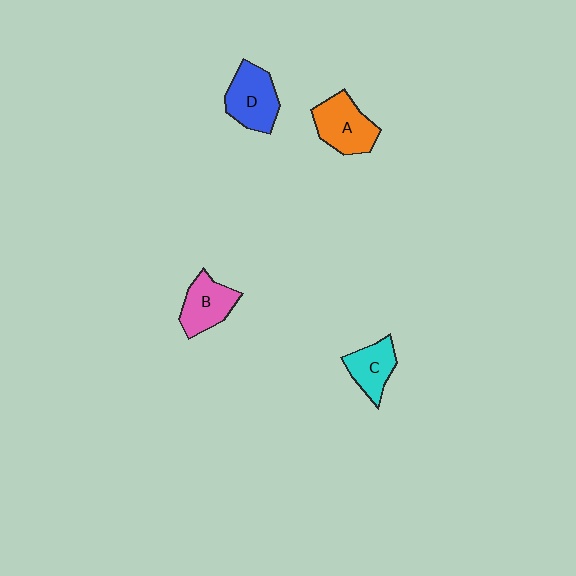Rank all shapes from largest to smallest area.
From largest to smallest: A (orange), D (blue), B (pink), C (cyan).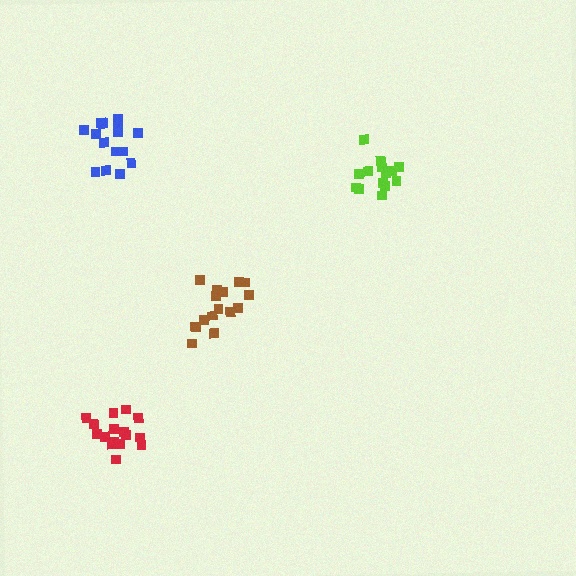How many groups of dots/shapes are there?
There are 4 groups.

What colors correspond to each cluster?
The clusters are colored: red, lime, blue, brown.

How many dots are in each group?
Group 1: 16 dots, Group 2: 14 dots, Group 3: 15 dots, Group 4: 16 dots (61 total).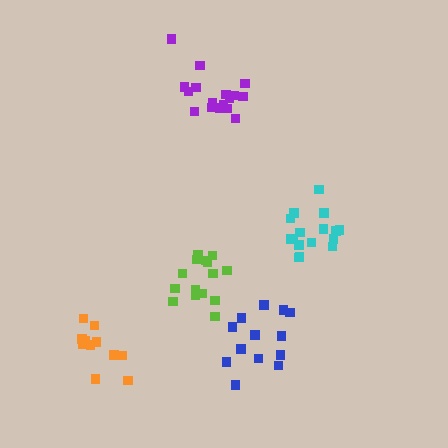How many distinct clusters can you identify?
There are 5 distinct clusters.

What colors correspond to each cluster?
The clusters are colored: purple, cyan, lime, orange, blue.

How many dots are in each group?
Group 1: 17 dots, Group 2: 16 dots, Group 3: 15 dots, Group 4: 11 dots, Group 5: 13 dots (72 total).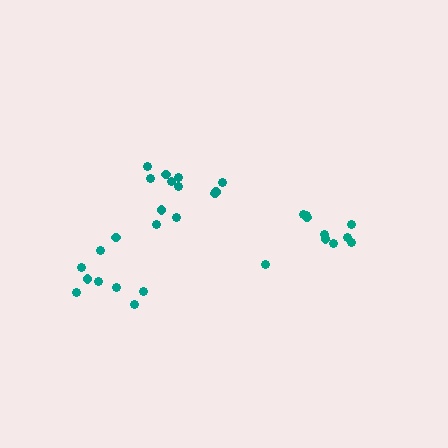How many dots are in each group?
Group 1: 9 dots, Group 2: 12 dots, Group 3: 10 dots (31 total).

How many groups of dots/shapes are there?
There are 3 groups.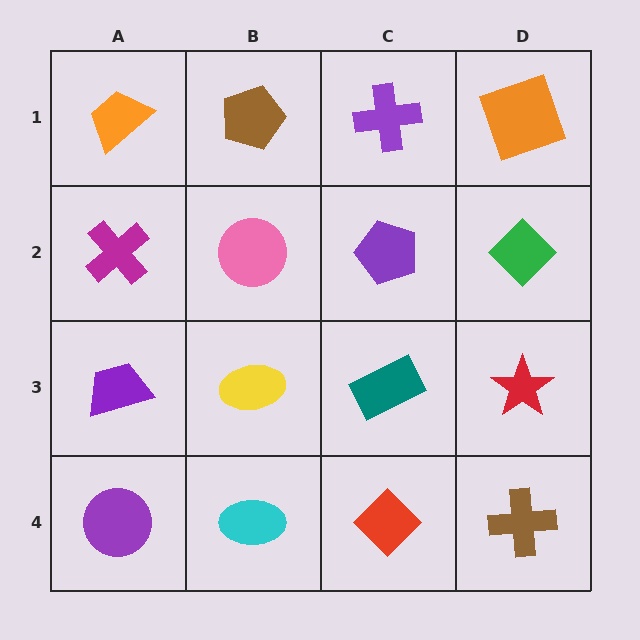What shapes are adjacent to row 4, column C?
A teal rectangle (row 3, column C), a cyan ellipse (row 4, column B), a brown cross (row 4, column D).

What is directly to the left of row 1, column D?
A purple cross.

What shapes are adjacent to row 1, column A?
A magenta cross (row 2, column A), a brown pentagon (row 1, column B).